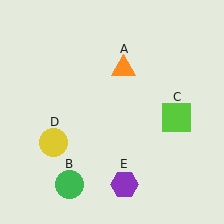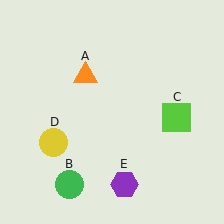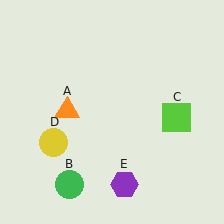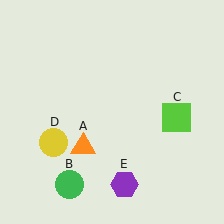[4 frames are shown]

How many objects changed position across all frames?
1 object changed position: orange triangle (object A).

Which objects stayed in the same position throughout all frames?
Green circle (object B) and lime square (object C) and yellow circle (object D) and purple hexagon (object E) remained stationary.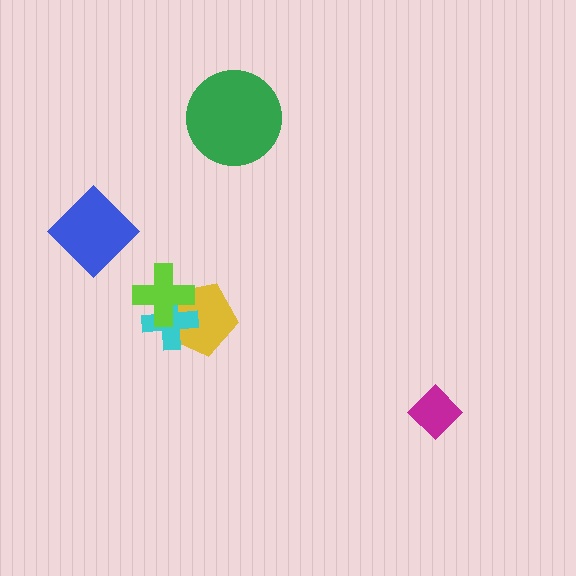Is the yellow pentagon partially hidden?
Yes, it is partially covered by another shape.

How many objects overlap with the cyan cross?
2 objects overlap with the cyan cross.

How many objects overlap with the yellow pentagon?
2 objects overlap with the yellow pentagon.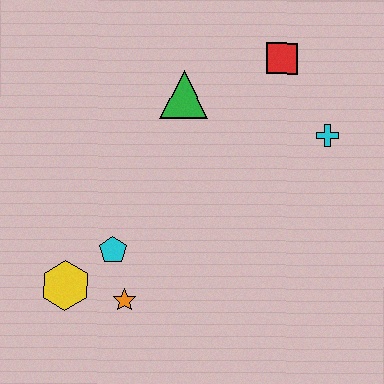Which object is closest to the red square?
The cyan cross is closest to the red square.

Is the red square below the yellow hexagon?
No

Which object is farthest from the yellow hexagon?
The red square is farthest from the yellow hexagon.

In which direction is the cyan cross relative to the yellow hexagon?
The cyan cross is to the right of the yellow hexagon.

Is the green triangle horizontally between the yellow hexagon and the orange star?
No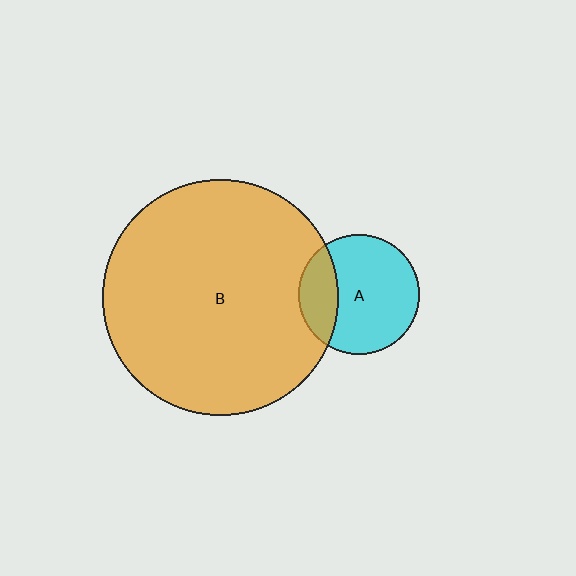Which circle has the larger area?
Circle B (orange).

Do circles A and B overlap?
Yes.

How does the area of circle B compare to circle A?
Approximately 3.8 times.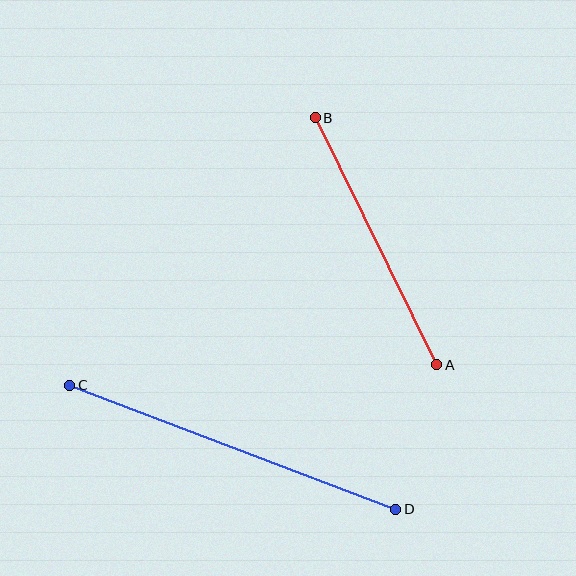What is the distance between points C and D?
The distance is approximately 349 pixels.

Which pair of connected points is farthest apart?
Points C and D are farthest apart.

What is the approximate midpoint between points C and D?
The midpoint is at approximately (233, 447) pixels.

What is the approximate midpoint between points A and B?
The midpoint is at approximately (376, 241) pixels.